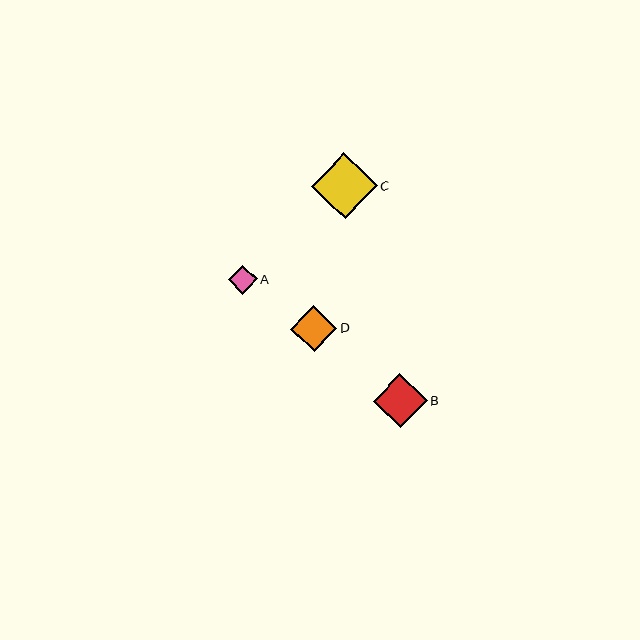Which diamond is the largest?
Diamond C is the largest with a size of approximately 66 pixels.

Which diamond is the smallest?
Diamond A is the smallest with a size of approximately 29 pixels.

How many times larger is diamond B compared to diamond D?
Diamond B is approximately 1.1 times the size of diamond D.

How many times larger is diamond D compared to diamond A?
Diamond D is approximately 1.6 times the size of diamond A.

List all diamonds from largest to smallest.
From largest to smallest: C, B, D, A.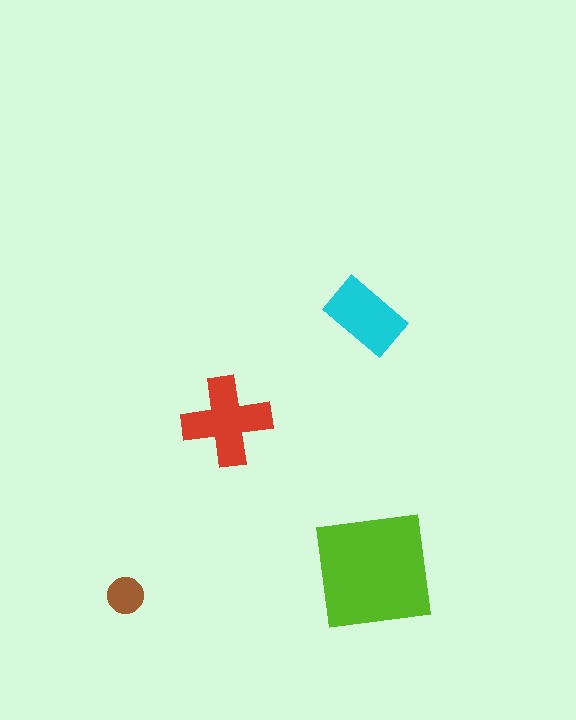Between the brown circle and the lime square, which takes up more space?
The lime square.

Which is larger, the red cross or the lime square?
The lime square.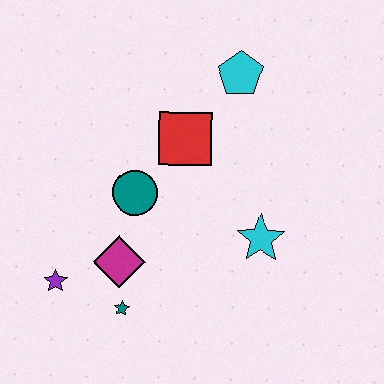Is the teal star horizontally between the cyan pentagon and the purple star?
Yes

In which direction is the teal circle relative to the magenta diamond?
The teal circle is above the magenta diamond.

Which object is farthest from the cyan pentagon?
The purple star is farthest from the cyan pentagon.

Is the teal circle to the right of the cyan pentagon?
No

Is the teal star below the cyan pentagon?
Yes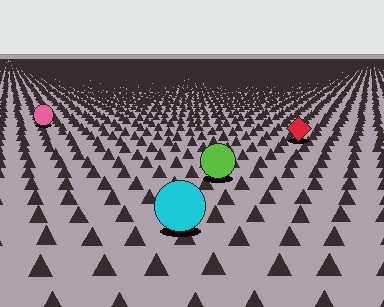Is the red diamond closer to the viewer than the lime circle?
No. The lime circle is closer — you can tell from the texture gradient: the ground texture is coarser near it.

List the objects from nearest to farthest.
From nearest to farthest: the cyan circle, the lime circle, the red diamond, the pink circle.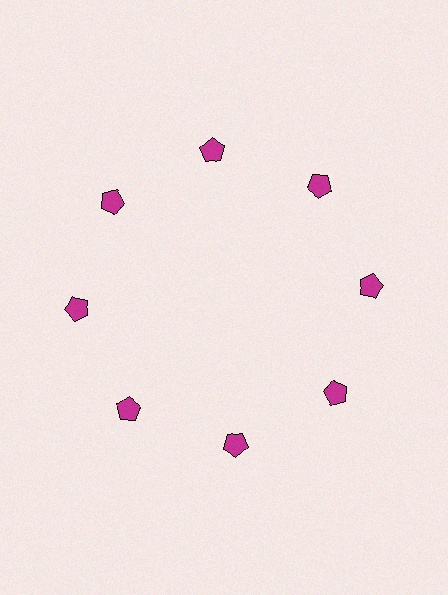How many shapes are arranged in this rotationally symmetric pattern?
There are 8 shapes, arranged in 8 groups of 1.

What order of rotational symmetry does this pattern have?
This pattern has 8-fold rotational symmetry.